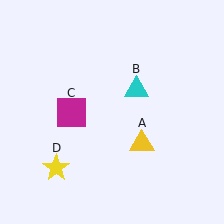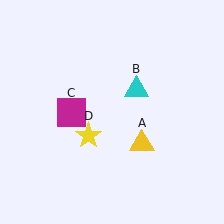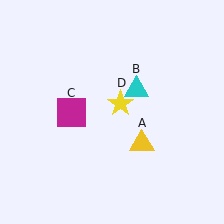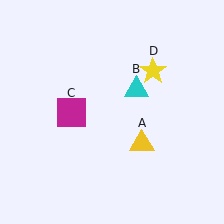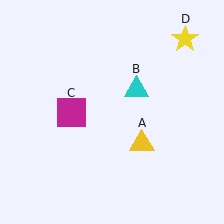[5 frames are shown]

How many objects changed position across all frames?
1 object changed position: yellow star (object D).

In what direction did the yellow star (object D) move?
The yellow star (object D) moved up and to the right.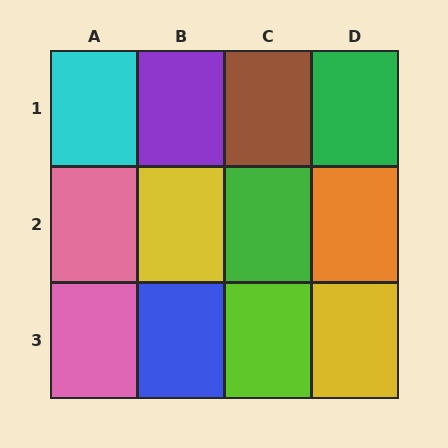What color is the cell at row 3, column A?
Pink.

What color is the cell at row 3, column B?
Blue.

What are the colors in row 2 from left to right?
Pink, yellow, green, orange.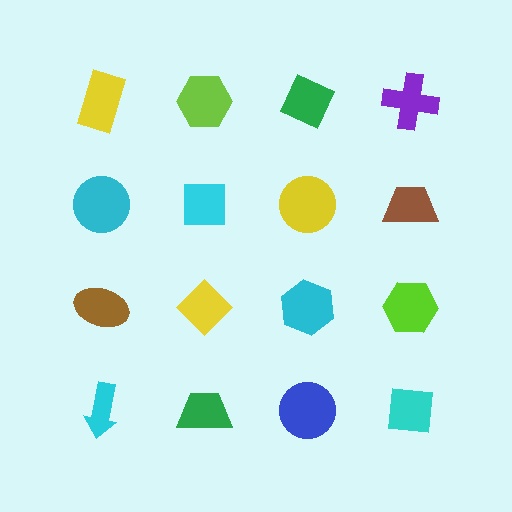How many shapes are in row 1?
4 shapes.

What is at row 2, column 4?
A brown trapezoid.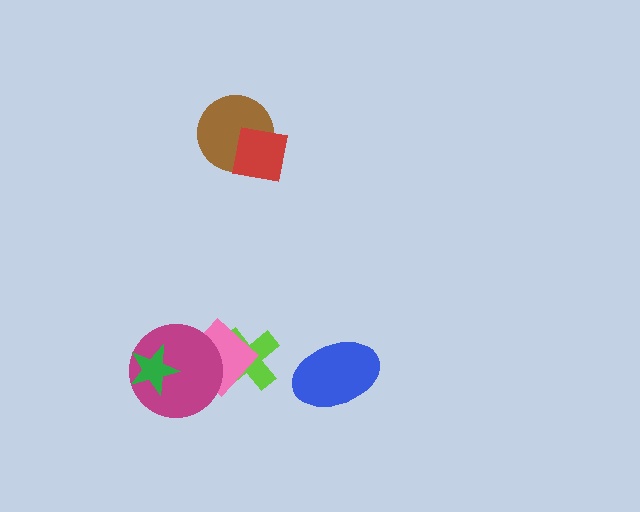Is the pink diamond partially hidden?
Yes, it is partially covered by another shape.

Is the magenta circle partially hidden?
Yes, it is partially covered by another shape.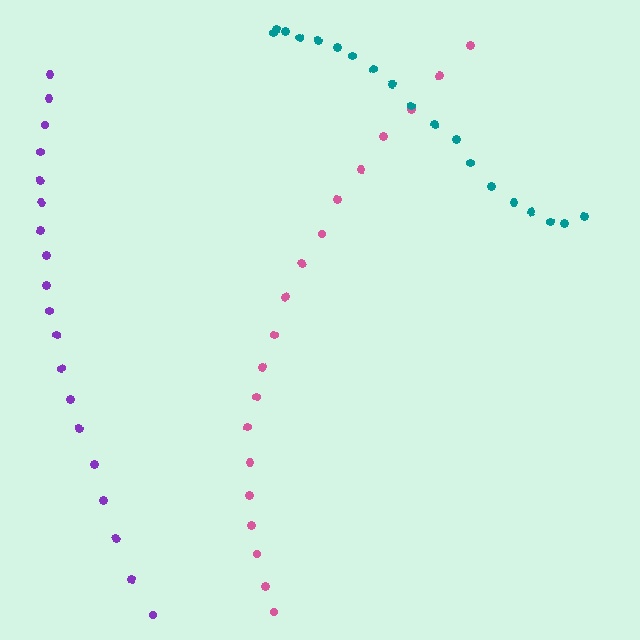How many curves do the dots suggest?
There are 3 distinct paths.